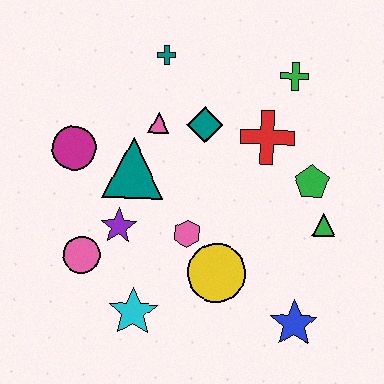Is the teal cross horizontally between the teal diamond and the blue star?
No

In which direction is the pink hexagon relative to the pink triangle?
The pink hexagon is below the pink triangle.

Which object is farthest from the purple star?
The green cross is farthest from the purple star.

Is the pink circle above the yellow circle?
Yes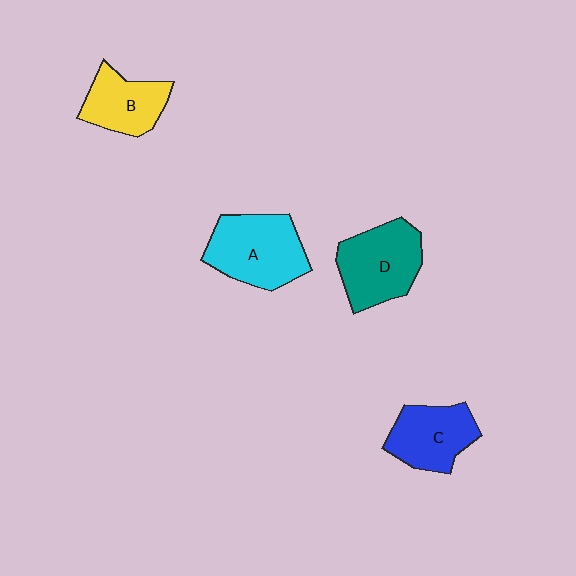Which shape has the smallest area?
Shape B (yellow).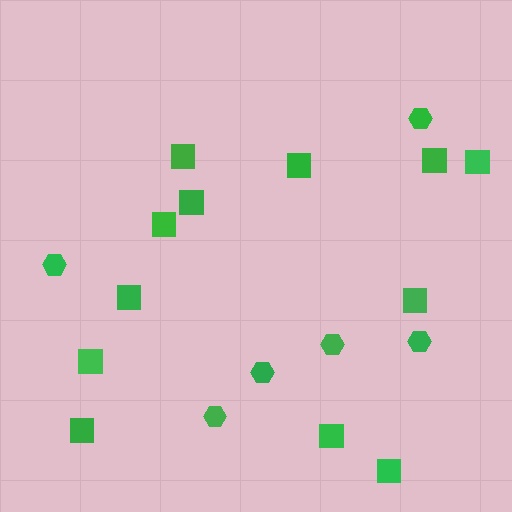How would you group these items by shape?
There are 2 groups: one group of squares (12) and one group of hexagons (6).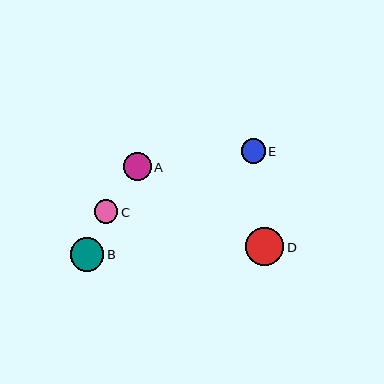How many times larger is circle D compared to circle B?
Circle D is approximately 1.2 times the size of circle B.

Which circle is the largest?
Circle D is the largest with a size of approximately 38 pixels.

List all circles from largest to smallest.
From largest to smallest: D, B, A, E, C.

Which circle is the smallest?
Circle C is the smallest with a size of approximately 24 pixels.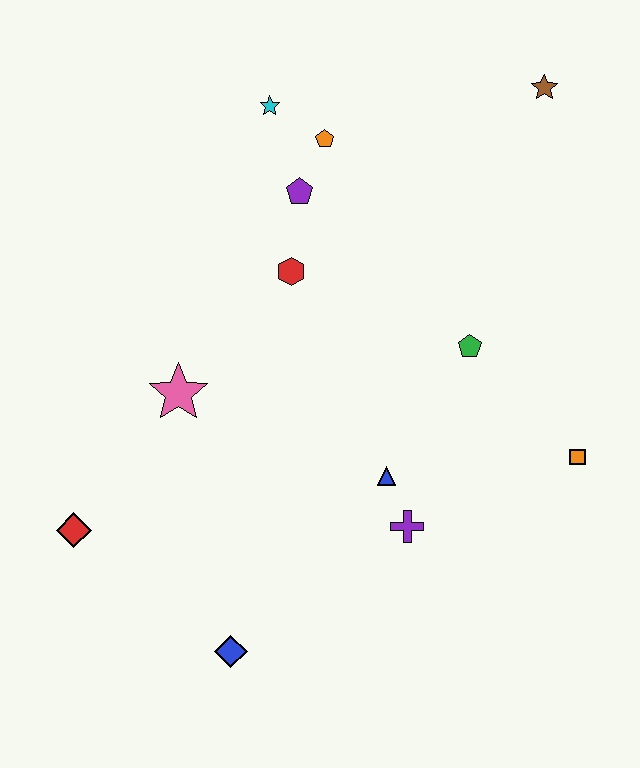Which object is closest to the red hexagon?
The purple pentagon is closest to the red hexagon.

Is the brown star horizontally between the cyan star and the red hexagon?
No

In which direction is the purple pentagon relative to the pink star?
The purple pentagon is above the pink star.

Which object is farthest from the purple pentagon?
The blue diamond is farthest from the purple pentagon.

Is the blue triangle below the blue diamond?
No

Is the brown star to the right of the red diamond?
Yes